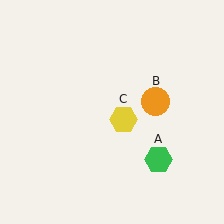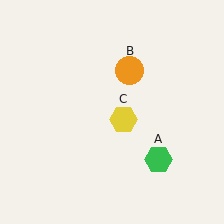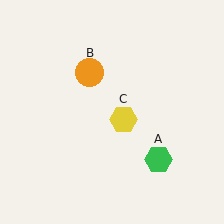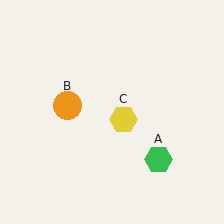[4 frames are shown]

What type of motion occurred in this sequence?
The orange circle (object B) rotated counterclockwise around the center of the scene.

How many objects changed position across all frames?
1 object changed position: orange circle (object B).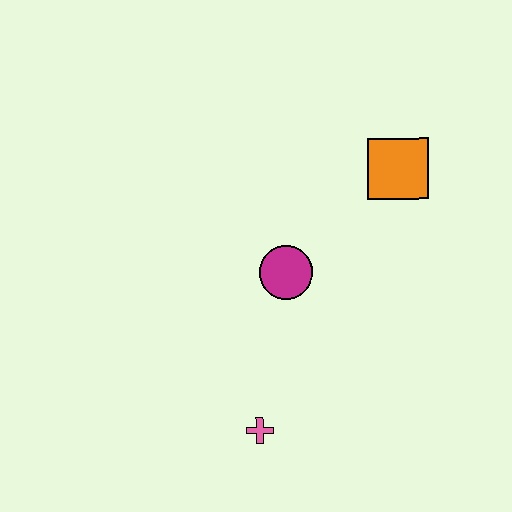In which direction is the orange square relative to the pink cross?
The orange square is above the pink cross.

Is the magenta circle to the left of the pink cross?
No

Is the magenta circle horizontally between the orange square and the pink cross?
Yes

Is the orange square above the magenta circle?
Yes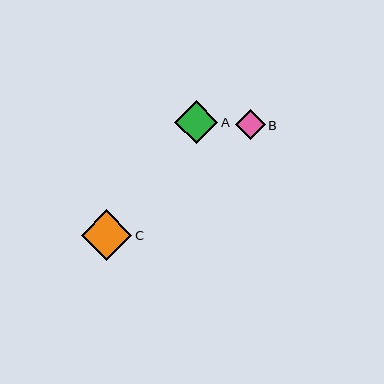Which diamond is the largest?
Diamond C is the largest with a size of approximately 51 pixels.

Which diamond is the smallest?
Diamond B is the smallest with a size of approximately 30 pixels.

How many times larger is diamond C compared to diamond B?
Diamond C is approximately 1.7 times the size of diamond B.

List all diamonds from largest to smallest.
From largest to smallest: C, A, B.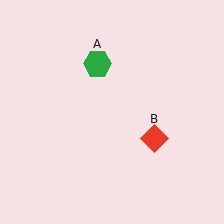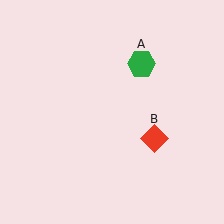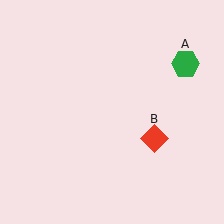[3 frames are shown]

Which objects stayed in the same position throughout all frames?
Red diamond (object B) remained stationary.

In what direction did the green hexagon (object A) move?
The green hexagon (object A) moved right.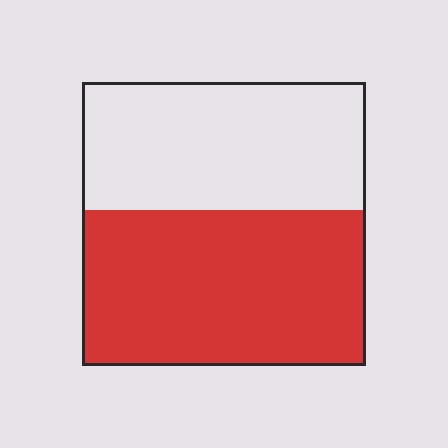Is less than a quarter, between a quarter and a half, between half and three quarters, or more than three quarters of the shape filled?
Between half and three quarters.